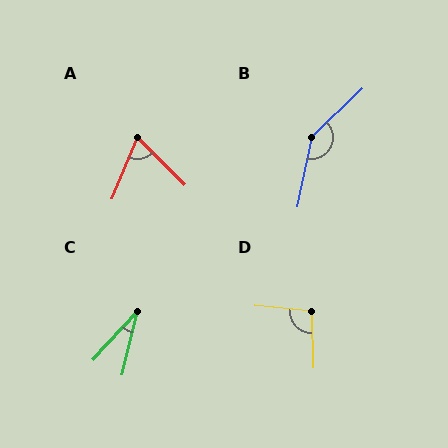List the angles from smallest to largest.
C (29°), A (67°), D (97°), B (145°).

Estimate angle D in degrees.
Approximately 97 degrees.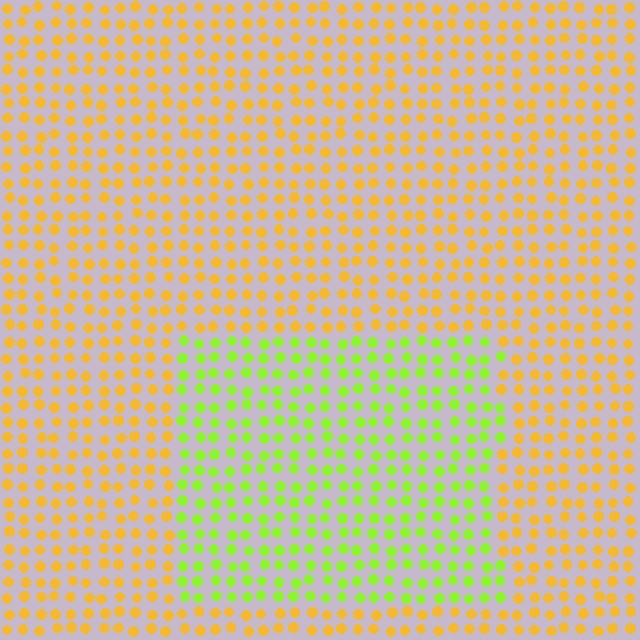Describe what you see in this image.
The image is filled with small yellow elements in a uniform arrangement. A rectangle-shaped region is visible where the elements are tinted to a slightly different hue, forming a subtle color boundary.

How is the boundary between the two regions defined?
The boundary is defined purely by a slight shift in hue (about 50 degrees). Spacing, size, and orientation are identical on both sides.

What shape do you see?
I see a rectangle.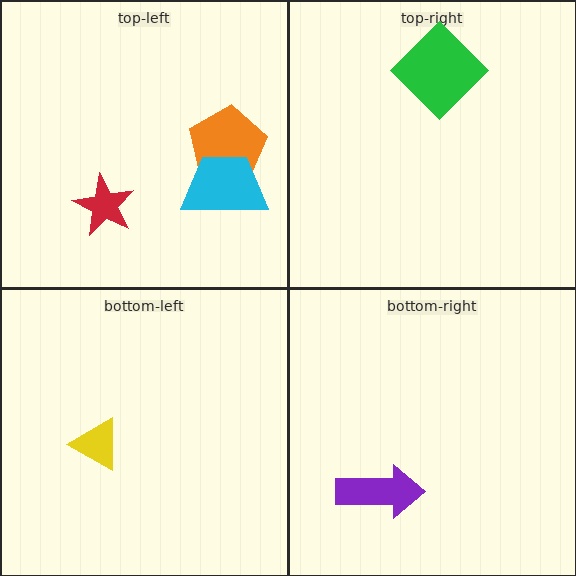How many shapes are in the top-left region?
3.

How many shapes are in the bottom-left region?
1.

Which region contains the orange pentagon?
The top-left region.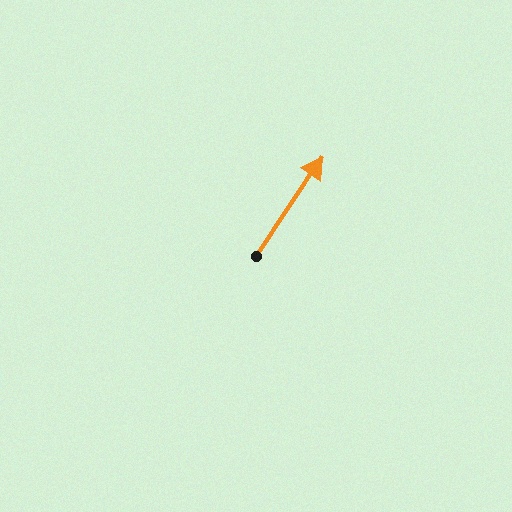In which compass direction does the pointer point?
Northeast.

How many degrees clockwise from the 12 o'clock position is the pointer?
Approximately 34 degrees.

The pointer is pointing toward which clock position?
Roughly 1 o'clock.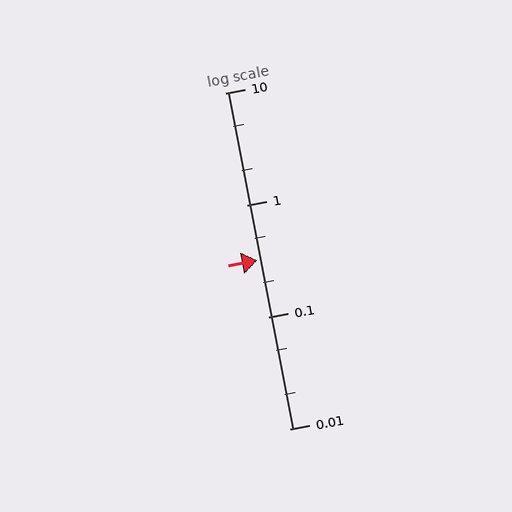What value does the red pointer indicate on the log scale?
The pointer indicates approximately 0.32.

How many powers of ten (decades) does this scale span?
The scale spans 3 decades, from 0.01 to 10.